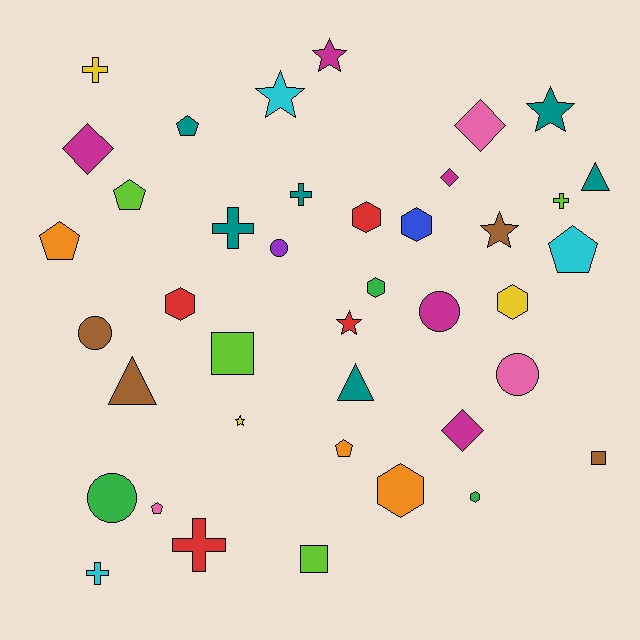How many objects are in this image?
There are 40 objects.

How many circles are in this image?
There are 5 circles.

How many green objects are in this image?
There are 3 green objects.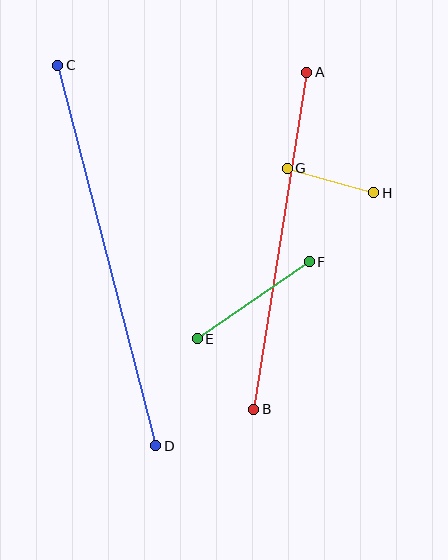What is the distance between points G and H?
The distance is approximately 90 pixels.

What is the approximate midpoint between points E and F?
The midpoint is at approximately (253, 300) pixels.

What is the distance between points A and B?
The distance is approximately 341 pixels.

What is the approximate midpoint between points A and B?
The midpoint is at approximately (280, 241) pixels.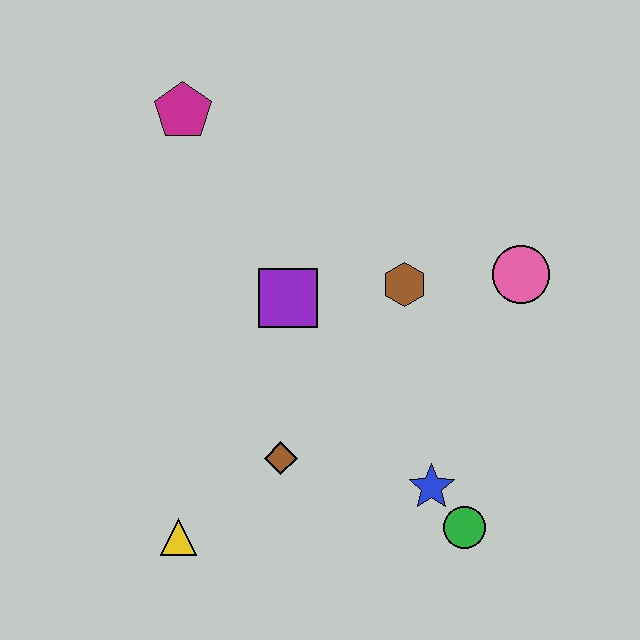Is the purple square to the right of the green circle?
No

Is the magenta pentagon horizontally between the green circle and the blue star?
No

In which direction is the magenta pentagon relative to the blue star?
The magenta pentagon is above the blue star.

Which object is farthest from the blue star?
The magenta pentagon is farthest from the blue star.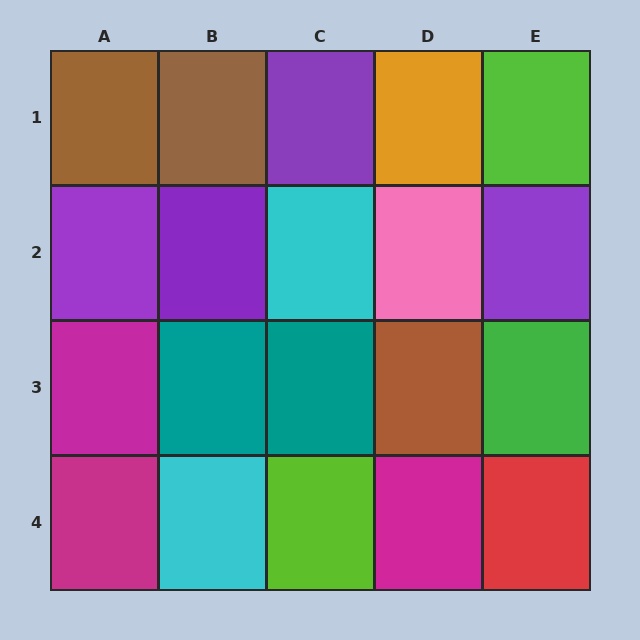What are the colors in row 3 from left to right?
Magenta, teal, teal, brown, green.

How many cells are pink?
1 cell is pink.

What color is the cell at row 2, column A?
Purple.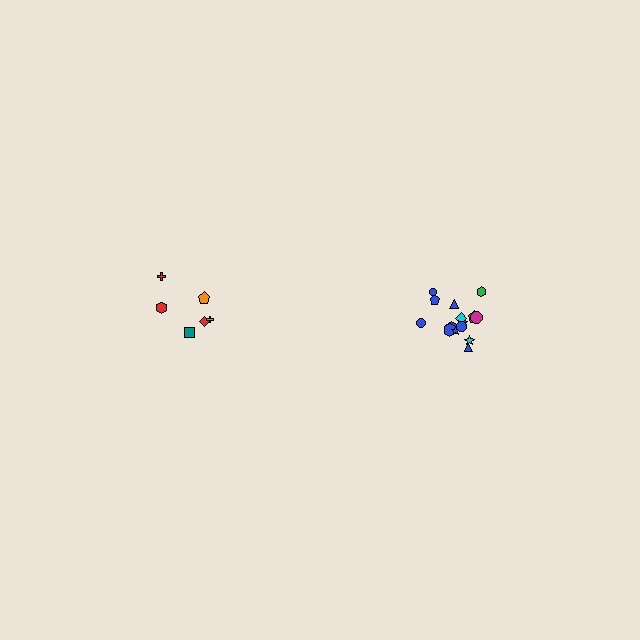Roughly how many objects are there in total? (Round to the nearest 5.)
Roughly 20 objects in total.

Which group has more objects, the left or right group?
The right group.